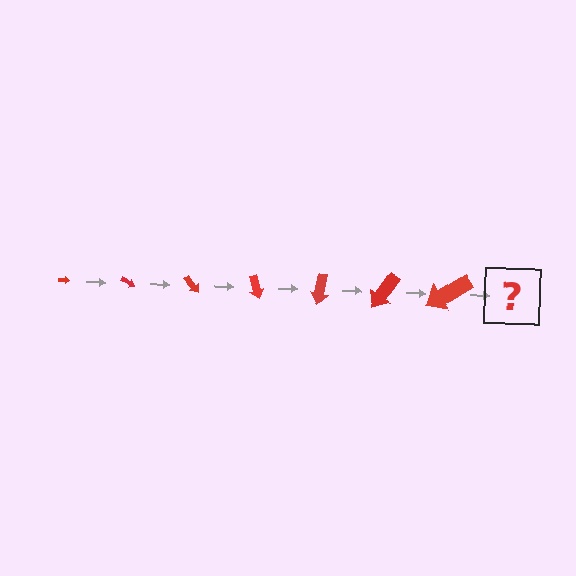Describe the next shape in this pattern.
It should be an arrow, larger than the previous one and rotated 175 degrees from the start.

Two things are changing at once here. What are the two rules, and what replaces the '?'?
The two rules are that the arrow grows larger each step and it rotates 25 degrees each step. The '?' should be an arrow, larger than the previous one and rotated 175 degrees from the start.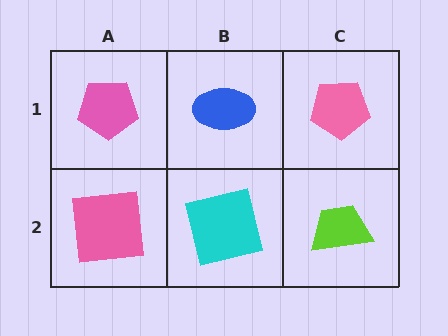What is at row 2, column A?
A pink square.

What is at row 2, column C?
A lime trapezoid.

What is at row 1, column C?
A pink pentagon.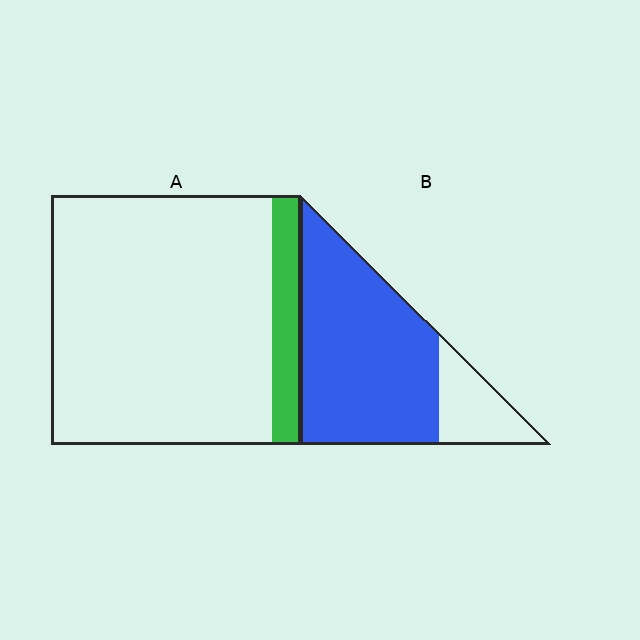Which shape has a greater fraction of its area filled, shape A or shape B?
Shape B.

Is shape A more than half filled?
No.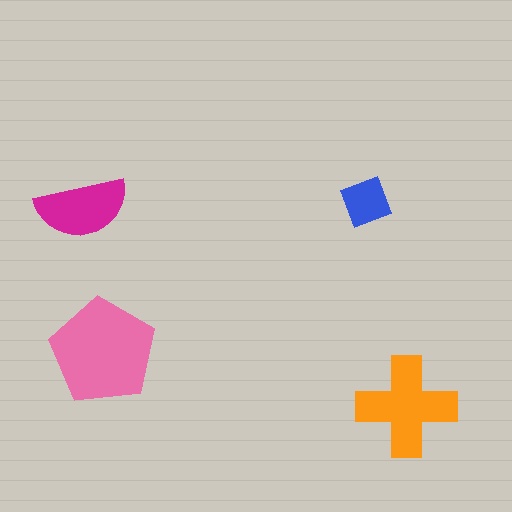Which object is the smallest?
The blue diamond.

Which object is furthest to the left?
The magenta semicircle is leftmost.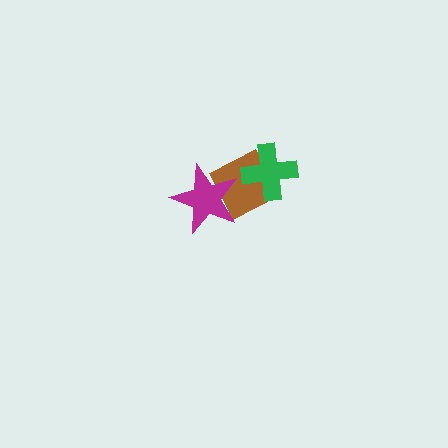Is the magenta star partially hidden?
No, no other shape covers it.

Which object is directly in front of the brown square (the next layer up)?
The green cross is directly in front of the brown square.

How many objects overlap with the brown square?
2 objects overlap with the brown square.